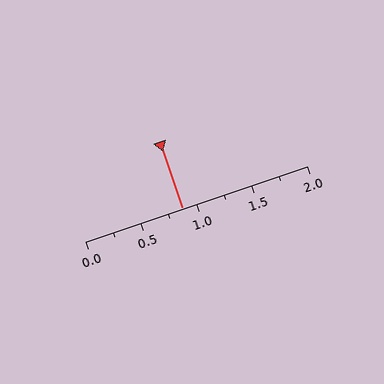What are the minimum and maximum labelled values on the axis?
The axis runs from 0.0 to 2.0.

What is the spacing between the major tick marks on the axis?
The major ticks are spaced 0.5 apart.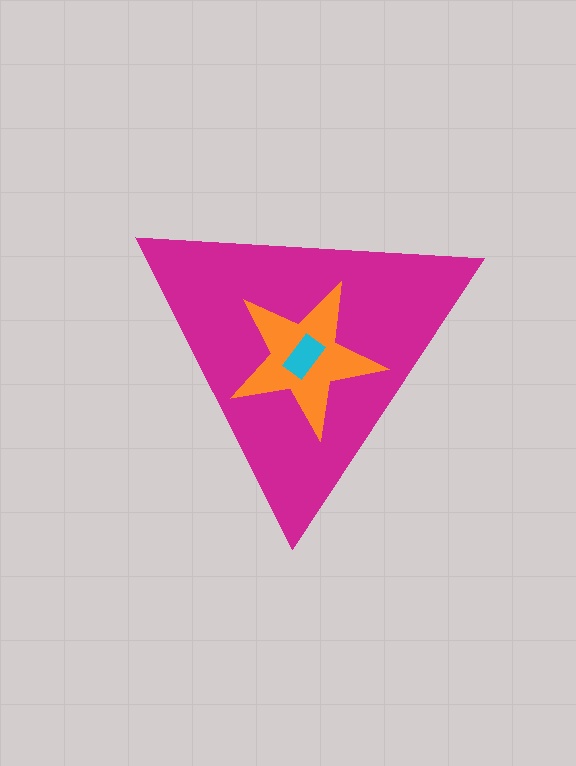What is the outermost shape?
The magenta triangle.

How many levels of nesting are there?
3.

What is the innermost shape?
The cyan rectangle.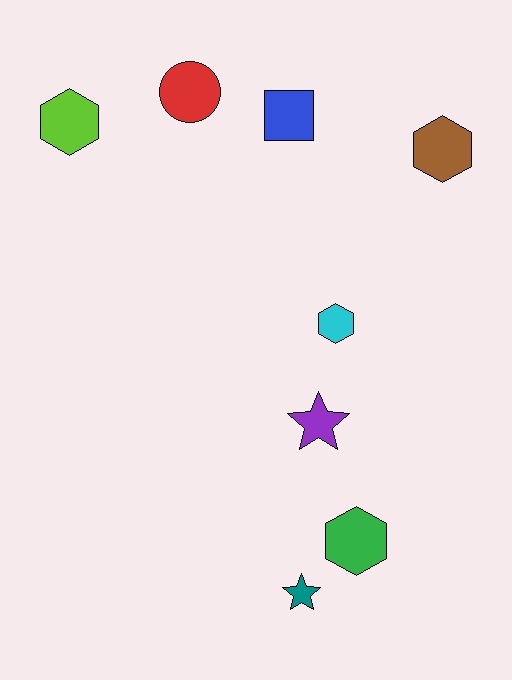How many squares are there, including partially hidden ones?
There is 1 square.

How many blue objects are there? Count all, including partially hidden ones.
There is 1 blue object.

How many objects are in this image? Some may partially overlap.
There are 8 objects.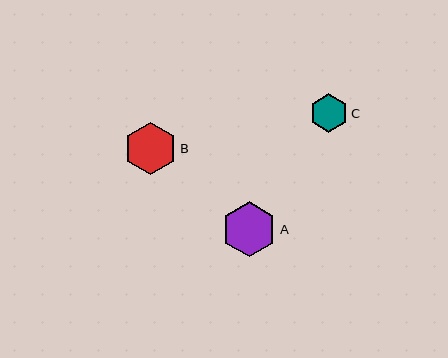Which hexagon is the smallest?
Hexagon C is the smallest with a size of approximately 39 pixels.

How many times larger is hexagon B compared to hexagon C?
Hexagon B is approximately 1.4 times the size of hexagon C.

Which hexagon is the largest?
Hexagon A is the largest with a size of approximately 55 pixels.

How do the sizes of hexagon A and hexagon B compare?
Hexagon A and hexagon B are approximately the same size.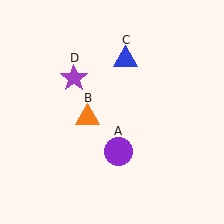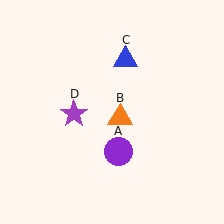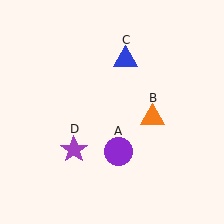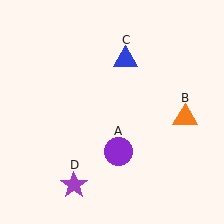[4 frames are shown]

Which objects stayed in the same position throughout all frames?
Purple circle (object A) and blue triangle (object C) remained stationary.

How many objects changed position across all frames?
2 objects changed position: orange triangle (object B), purple star (object D).